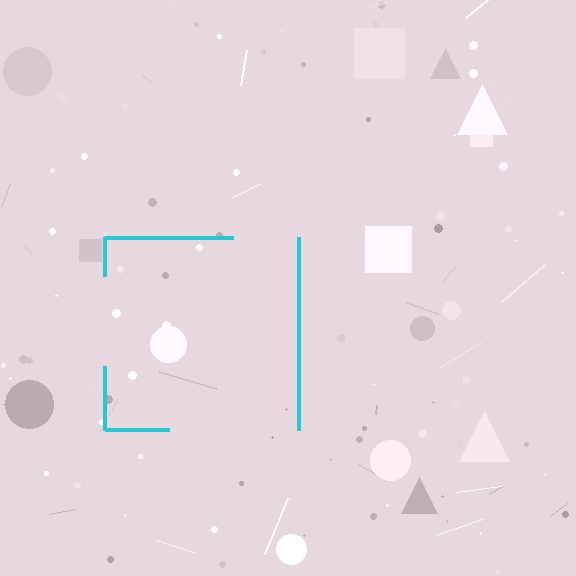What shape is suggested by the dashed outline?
The dashed outline suggests a square.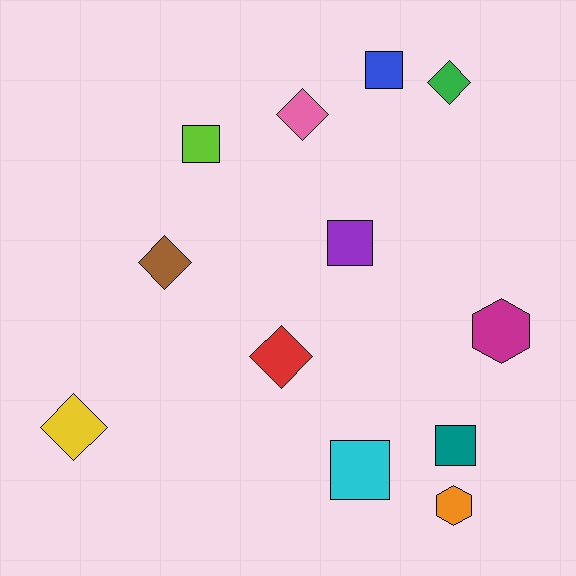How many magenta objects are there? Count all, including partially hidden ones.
There is 1 magenta object.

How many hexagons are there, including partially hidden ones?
There are 2 hexagons.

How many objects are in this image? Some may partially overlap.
There are 12 objects.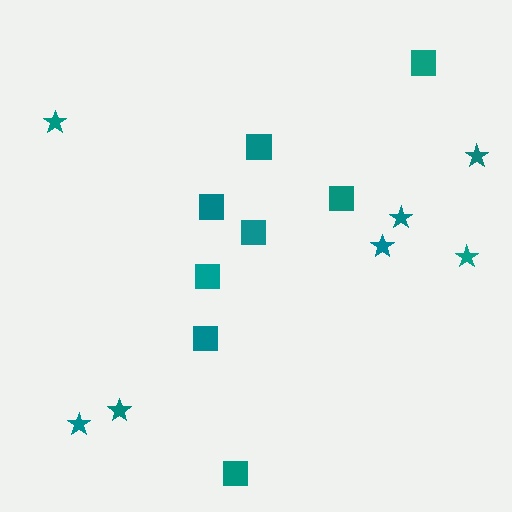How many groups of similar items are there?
There are 2 groups: one group of squares (8) and one group of stars (7).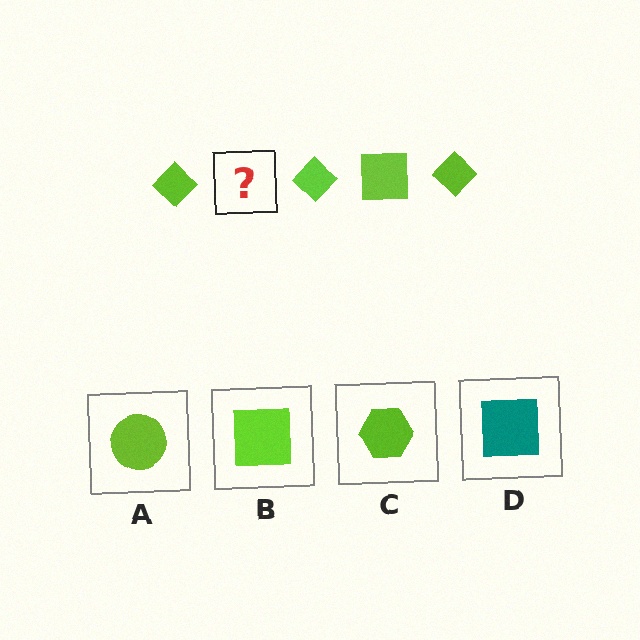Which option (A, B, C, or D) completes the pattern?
B.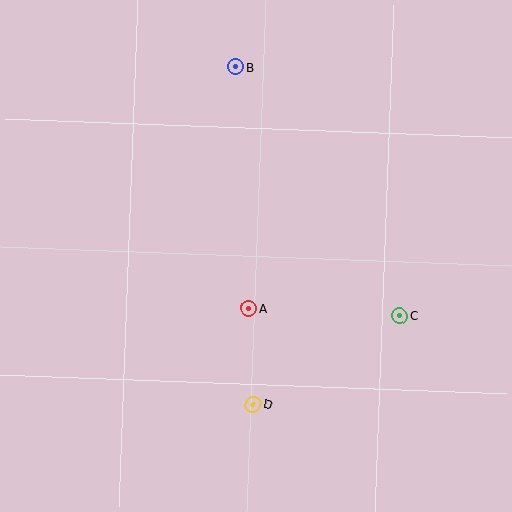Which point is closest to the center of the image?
Point A at (249, 309) is closest to the center.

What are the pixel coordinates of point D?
Point D is at (253, 404).